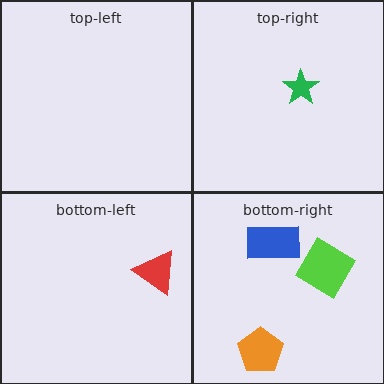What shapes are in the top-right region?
The green star.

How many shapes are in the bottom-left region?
1.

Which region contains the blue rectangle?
The bottom-right region.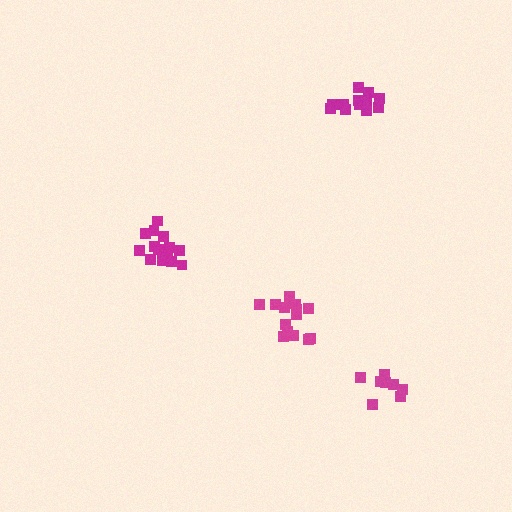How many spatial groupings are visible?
There are 4 spatial groupings.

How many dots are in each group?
Group 1: 14 dots, Group 2: 14 dots, Group 3: 12 dots, Group 4: 8 dots (48 total).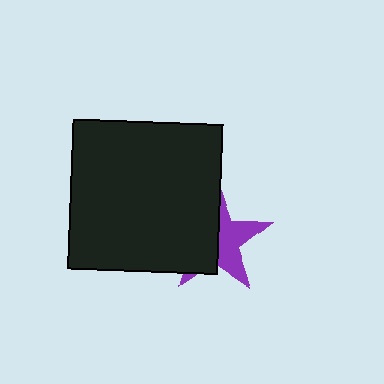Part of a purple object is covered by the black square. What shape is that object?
It is a star.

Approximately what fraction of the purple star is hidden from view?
Roughly 55% of the purple star is hidden behind the black square.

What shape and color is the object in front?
The object in front is a black square.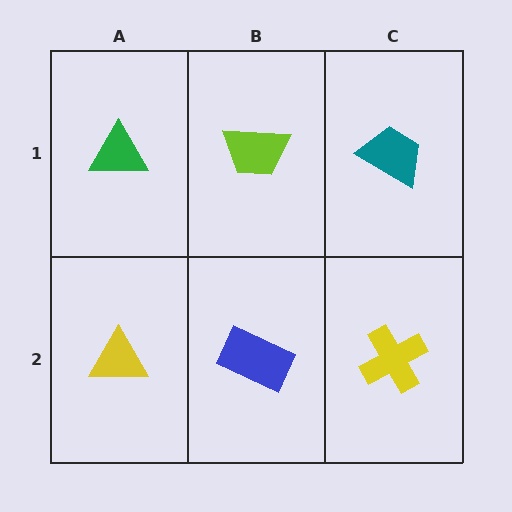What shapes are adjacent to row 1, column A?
A yellow triangle (row 2, column A), a lime trapezoid (row 1, column B).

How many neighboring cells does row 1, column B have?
3.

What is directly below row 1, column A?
A yellow triangle.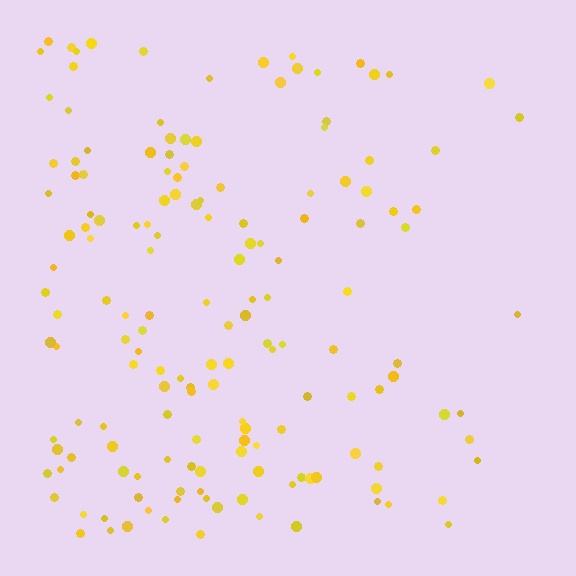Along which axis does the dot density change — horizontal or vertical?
Horizontal.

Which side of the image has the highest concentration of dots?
The left.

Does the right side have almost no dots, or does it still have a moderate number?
Still a moderate number, just noticeably fewer than the left.